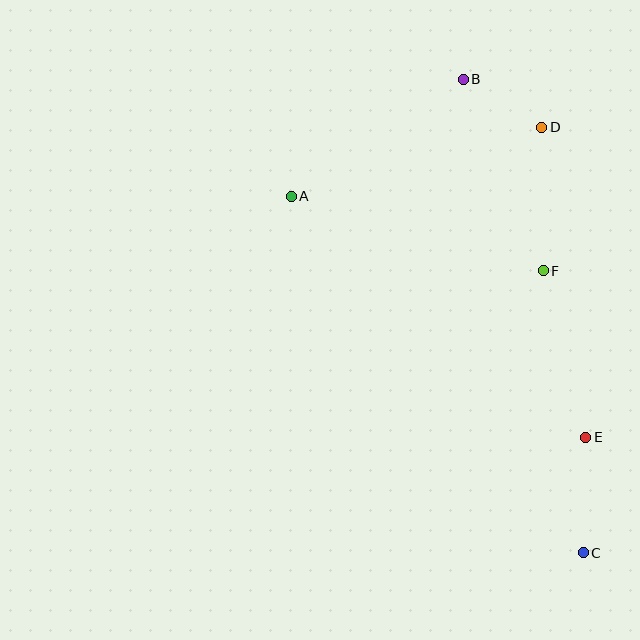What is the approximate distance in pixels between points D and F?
The distance between D and F is approximately 143 pixels.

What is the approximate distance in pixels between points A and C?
The distance between A and C is approximately 461 pixels.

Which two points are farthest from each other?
Points B and C are farthest from each other.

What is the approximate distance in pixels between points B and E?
The distance between B and E is approximately 378 pixels.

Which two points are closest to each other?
Points B and D are closest to each other.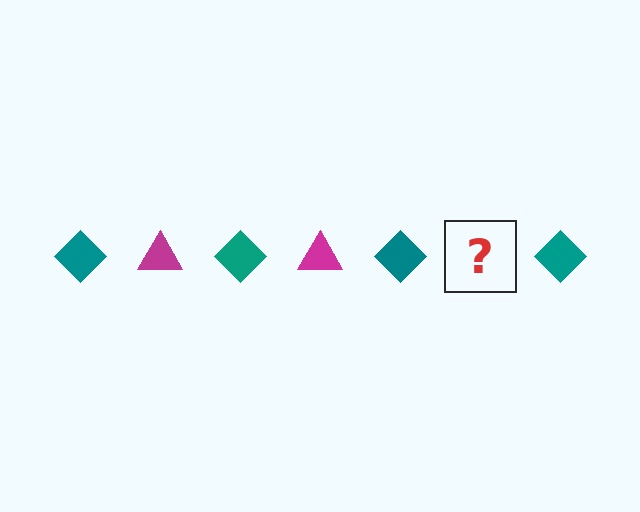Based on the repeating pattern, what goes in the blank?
The blank should be a magenta triangle.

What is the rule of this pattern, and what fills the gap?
The rule is that the pattern alternates between teal diamond and magenta triangle. The gap should be filled with a magenta triangle.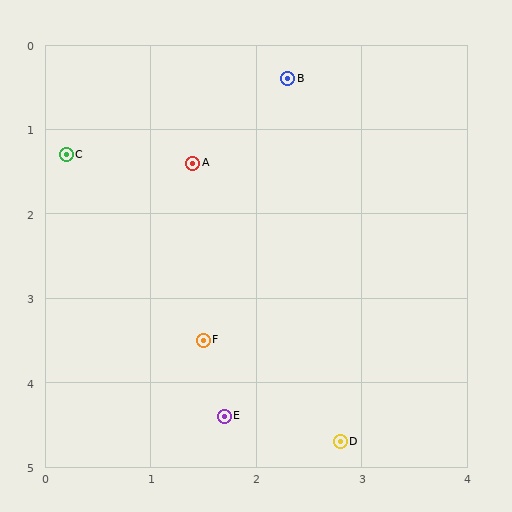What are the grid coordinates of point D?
Point D is at approximately (2.8, 4.7).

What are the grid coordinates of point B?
Point B is at approximately (2.3, 0.4).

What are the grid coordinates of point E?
Point E is at approximately (1.7, 4.4).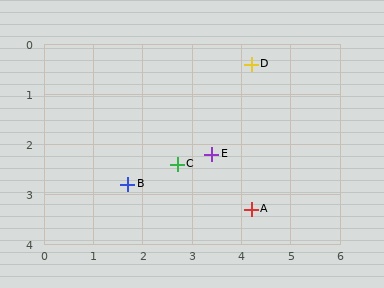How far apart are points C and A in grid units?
Points C and A are about 1.7 grid units apart.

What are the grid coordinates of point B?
Point B is at approximately (1.7, 2.8).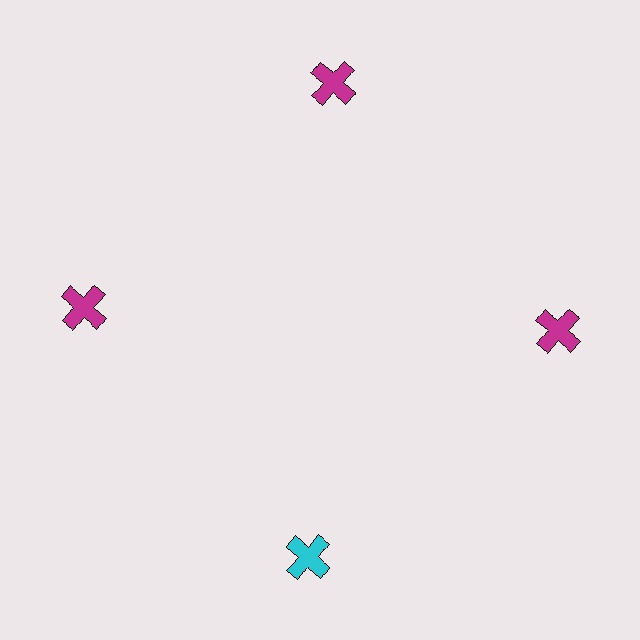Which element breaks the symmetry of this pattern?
The cyan cross at roughly the 6 o'clock position breaks the symmetry. All other shapes are magenta crosses.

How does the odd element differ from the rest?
It has a different color: cyan instead of magenta.